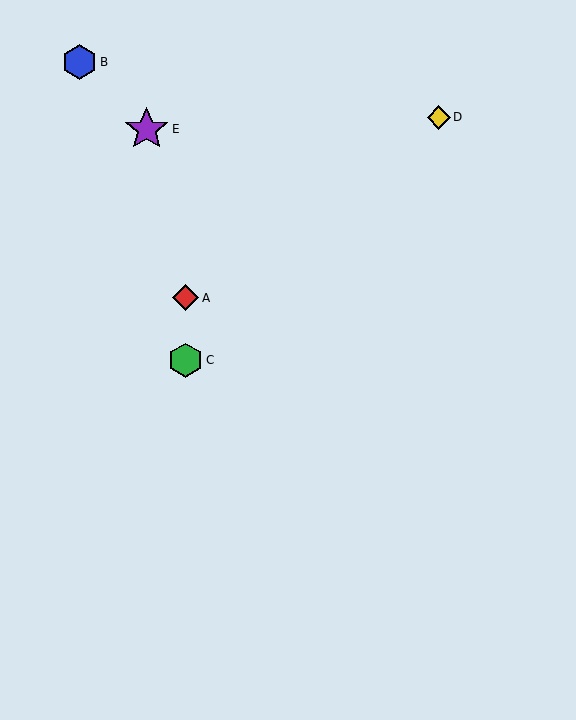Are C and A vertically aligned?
Yes, both are at x≈186.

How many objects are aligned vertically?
2 objects (A, C) are aligned vertically.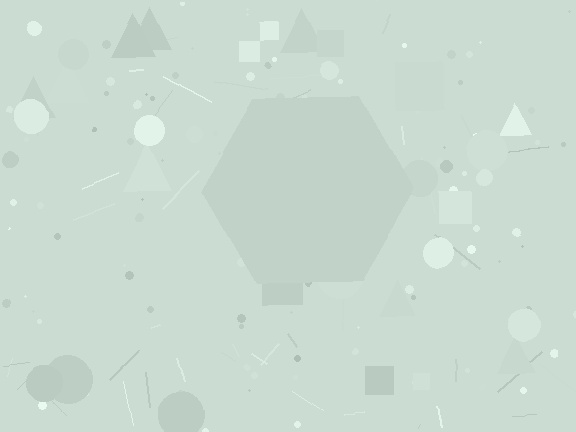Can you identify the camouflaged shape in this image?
The camouflaged shape is a hexagon.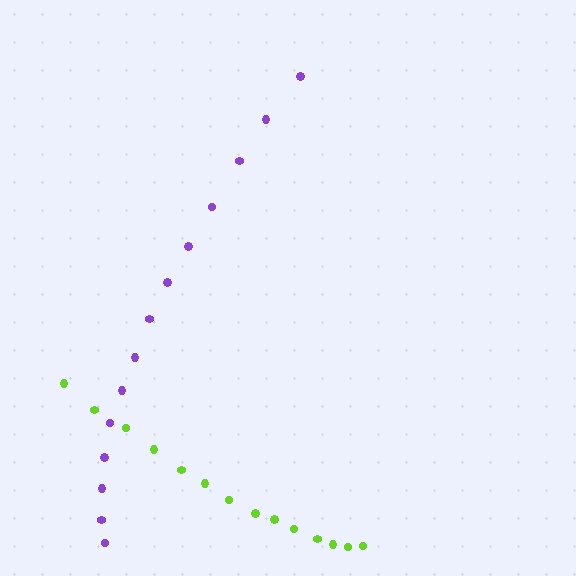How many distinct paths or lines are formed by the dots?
There are 2 distinct paths.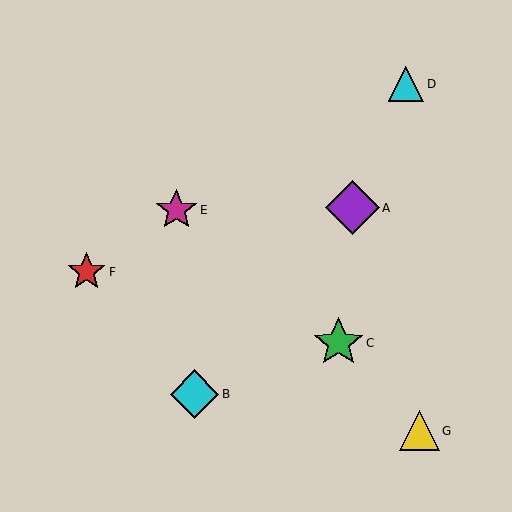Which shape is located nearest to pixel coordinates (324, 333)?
The green star (labeled C) at (338, 343) is nearest to that location.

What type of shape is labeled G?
Shape G is a yellow triangle.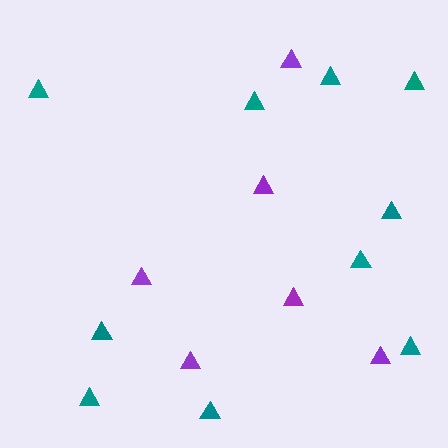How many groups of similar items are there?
There are 2 groups: one group of teal triangles (10) and one group of purple triangles (6).